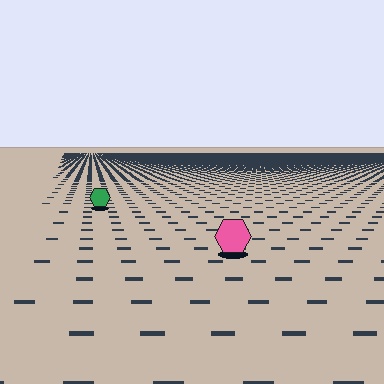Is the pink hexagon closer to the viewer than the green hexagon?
Yes. The pink hexagon is closer — you can tell from the texture gradient: the ground texture is coarser near it.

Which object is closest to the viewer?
The pink hexagon is closest. The texture marks near it are larger and more spread out.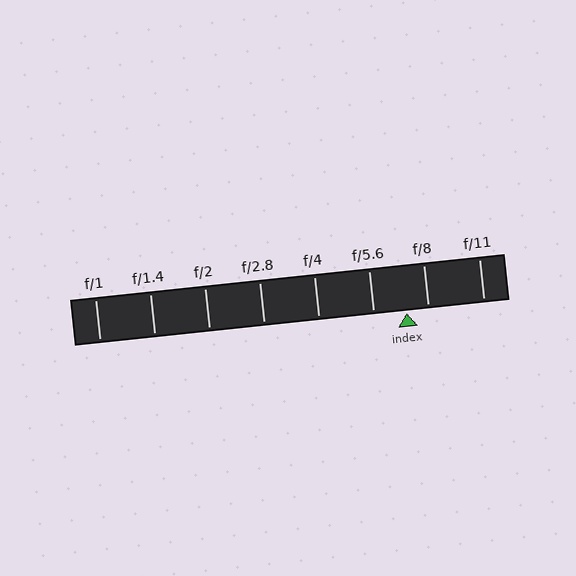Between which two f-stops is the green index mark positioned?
The index mark is between f/5.6 and f/8.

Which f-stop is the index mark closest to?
The index mark is closest to f/8.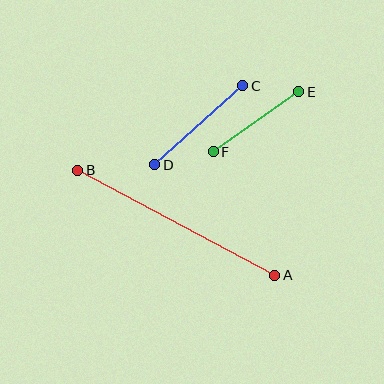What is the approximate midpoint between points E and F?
The midpoint is at approximately (256, 122) pixels.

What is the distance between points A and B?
The distance is approximately 223 pixels.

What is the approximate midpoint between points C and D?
The midpoint is at approximately (199, 125) pixels.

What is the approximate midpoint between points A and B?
The midpoint is at approximately (176, 223) pixels.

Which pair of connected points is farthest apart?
Points A and B are farthest apart.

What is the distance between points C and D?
The distance is approximately 118 pixels.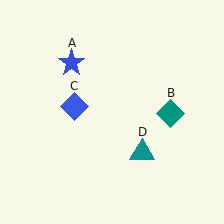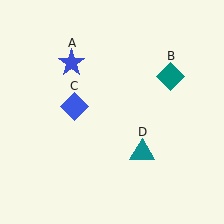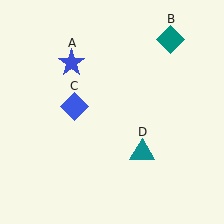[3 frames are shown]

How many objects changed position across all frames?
1 object changed position: teal diamond (object B).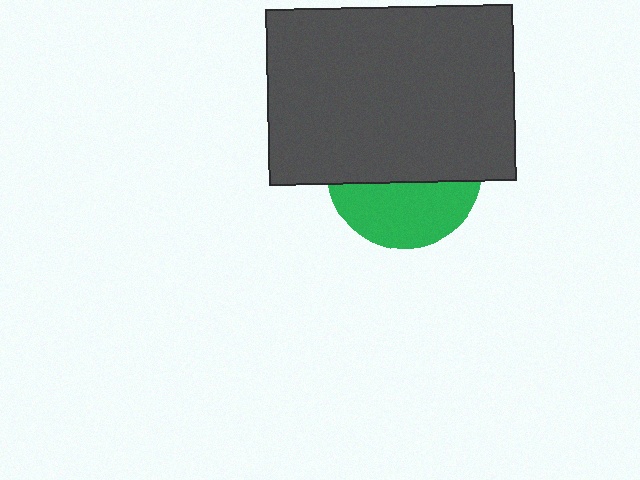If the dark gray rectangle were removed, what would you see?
You would see the complete green circle.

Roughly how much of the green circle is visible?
A small part of it is visible (roughly 40%).